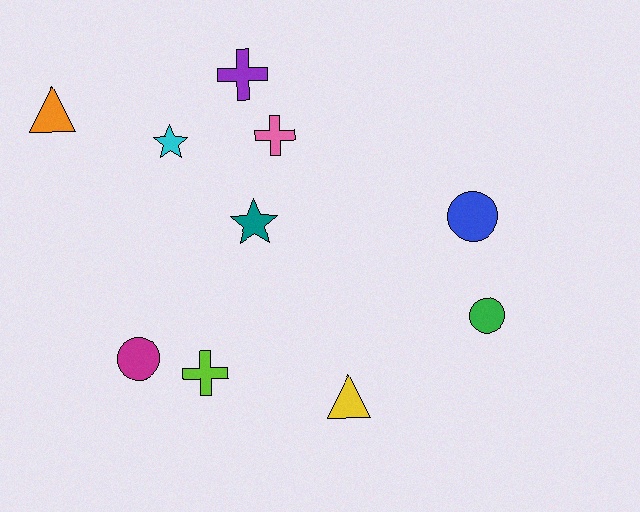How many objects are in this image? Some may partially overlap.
There are 10 objects.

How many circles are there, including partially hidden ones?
There are 3 circles.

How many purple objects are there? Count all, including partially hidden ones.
There is 1 purple object.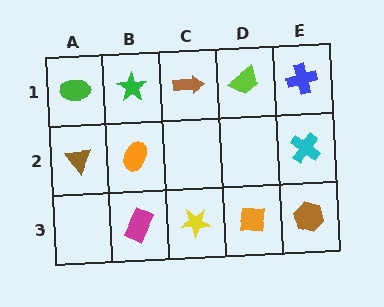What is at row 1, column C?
A brown arrow.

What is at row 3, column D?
An orange square.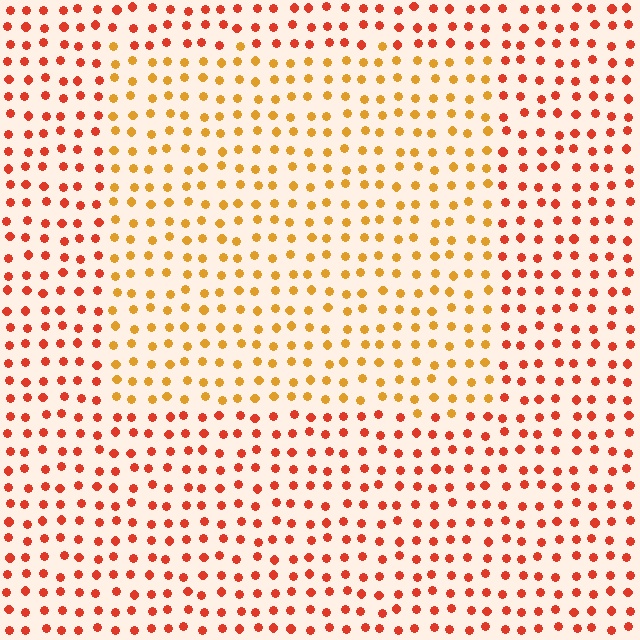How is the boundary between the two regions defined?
The boundary is defined purely by a slight shift in hue (about 33 degrees). Spacing, size, and orientation are identical on both sides.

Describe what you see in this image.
The image is filled with small red elements in a uniform arrangement. A rectangle-shaped region is visible where the elements are tinted to a slightly different hue, forming a subtle color boundary.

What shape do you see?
I see a rectangle.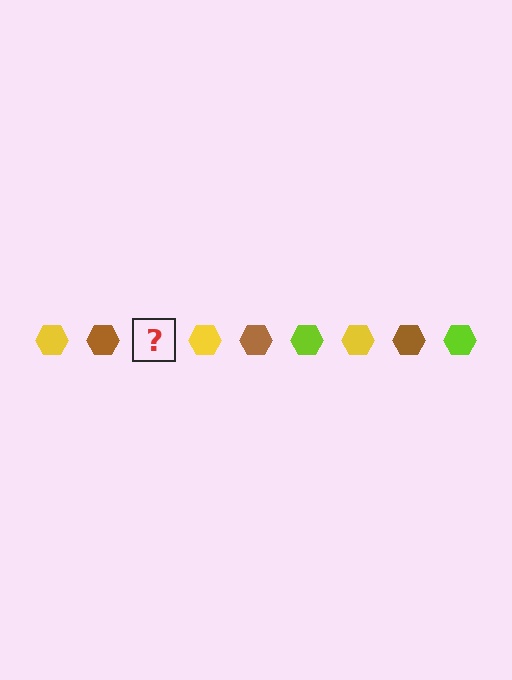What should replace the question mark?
The question mark should be replaced with a lime hexagon.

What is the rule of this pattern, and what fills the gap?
The rule is that the pattern cycles through yellow, brown, lime hexagons. The gap should be filled with a lime hexagon.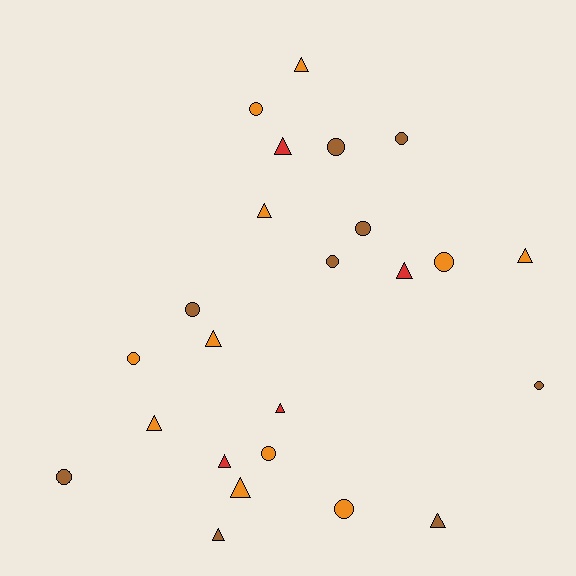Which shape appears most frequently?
Circle, with 12 objects.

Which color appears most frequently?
Orange, with 11 objects.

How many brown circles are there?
There are 7 brown circles.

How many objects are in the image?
There are 24 objects.